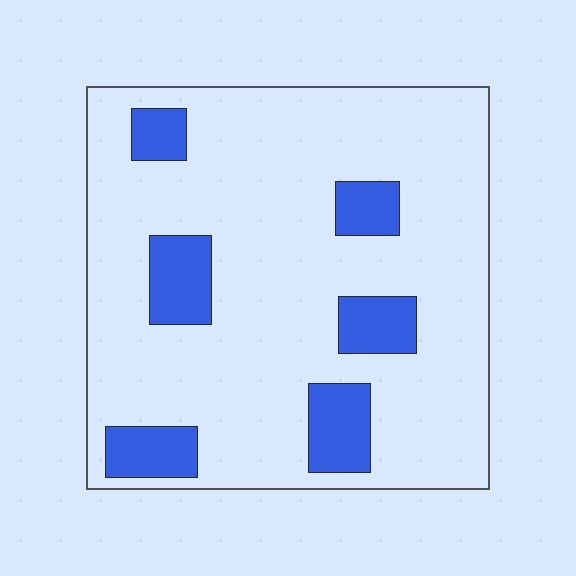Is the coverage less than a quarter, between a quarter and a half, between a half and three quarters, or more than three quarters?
Less than a quarter.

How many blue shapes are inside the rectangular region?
6.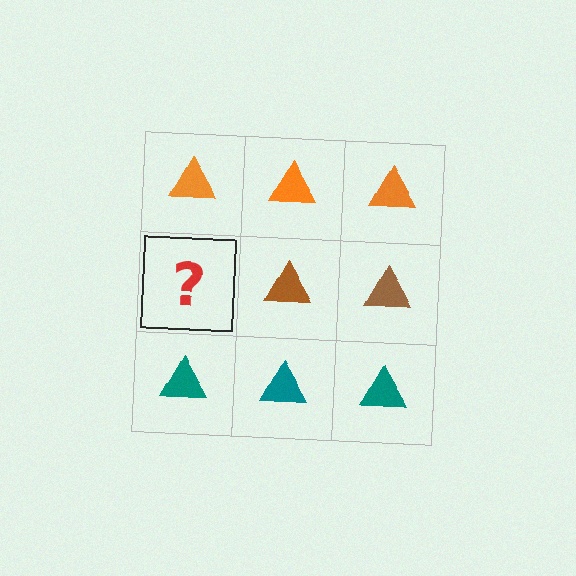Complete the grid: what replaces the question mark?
The question mark should be replaced with a brown triangle.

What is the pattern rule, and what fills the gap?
The rule is that each row has a consistent color. The gap should be filled with a brown triangle.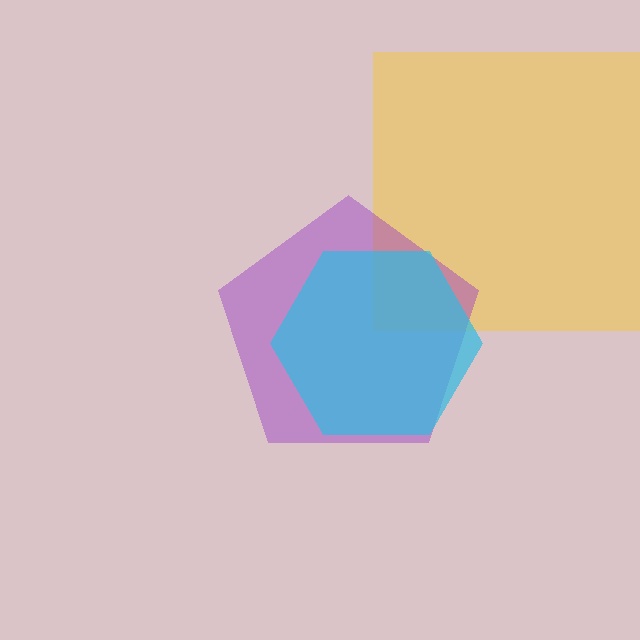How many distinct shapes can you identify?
There are 3 distinct shapes: a yellow square, a purple pentagon, a cyan hexagon.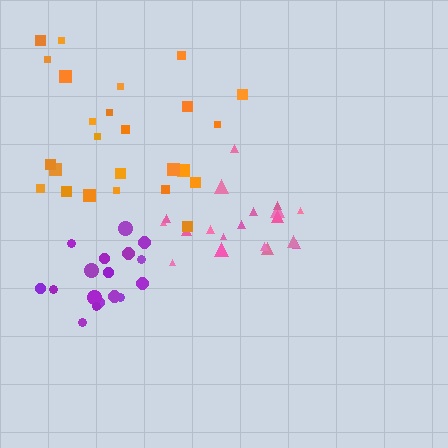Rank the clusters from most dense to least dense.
pink, purple, orange.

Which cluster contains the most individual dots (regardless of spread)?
Orange (26).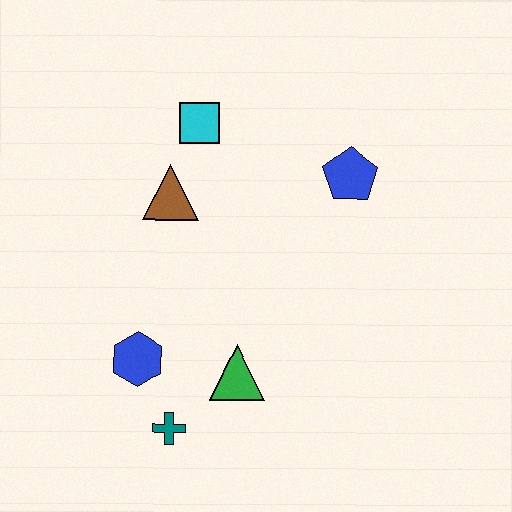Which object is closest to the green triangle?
The teal cross is closest to the green triangle.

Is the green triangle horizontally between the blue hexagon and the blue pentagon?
Yes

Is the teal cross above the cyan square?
No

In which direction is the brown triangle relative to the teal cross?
The brown triangle is above the teal cross.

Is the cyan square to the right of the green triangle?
No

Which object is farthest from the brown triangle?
The teal cross is farthest from the brown triangle.